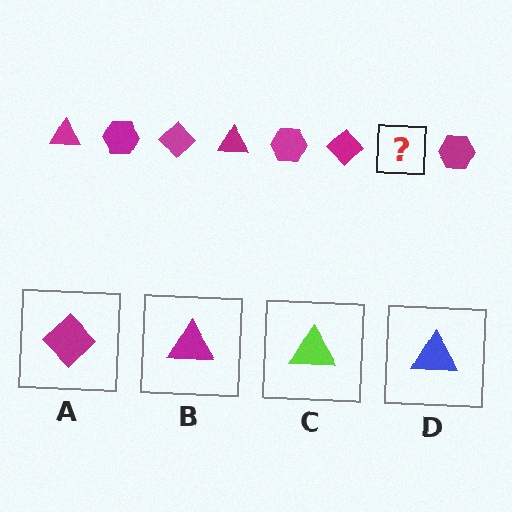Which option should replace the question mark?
Option B.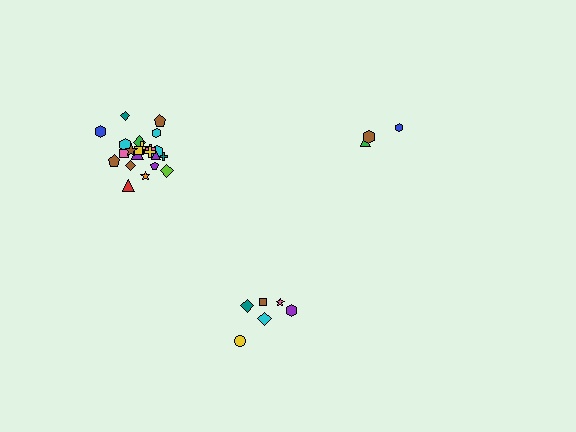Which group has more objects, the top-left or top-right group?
The top-left group.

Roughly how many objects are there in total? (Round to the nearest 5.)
Roughly 30 objects in total.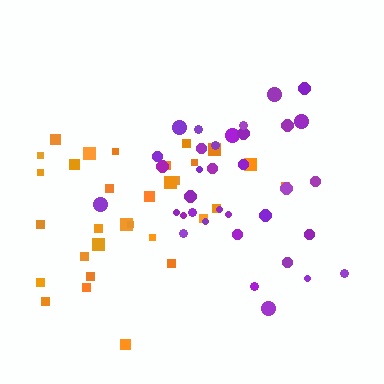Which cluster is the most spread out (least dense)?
Orange.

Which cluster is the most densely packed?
Purple.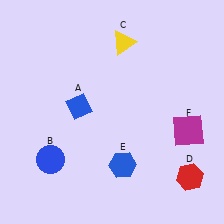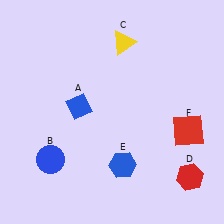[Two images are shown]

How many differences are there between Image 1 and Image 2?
There is 1 difference between the two images.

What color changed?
The square (F) changed from magenta in Image 1 to red in Image 2.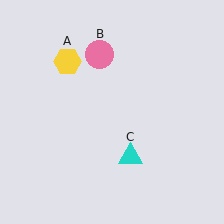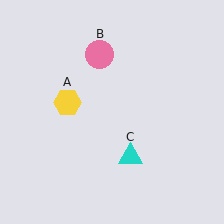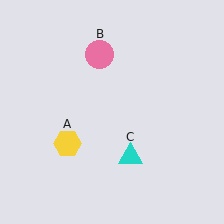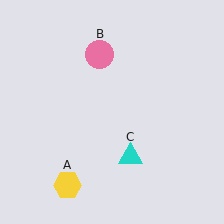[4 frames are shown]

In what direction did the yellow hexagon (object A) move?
The yellow hexagon (object A) moved down.